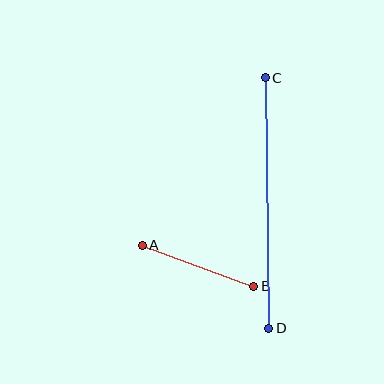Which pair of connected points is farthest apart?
Points C and D are farthest apart.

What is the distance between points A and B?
The distance is approximately 119 pixels.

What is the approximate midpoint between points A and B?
The midpoint is at approximately (198, 266) pixels.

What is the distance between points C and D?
The distance is approximately 251 pixels.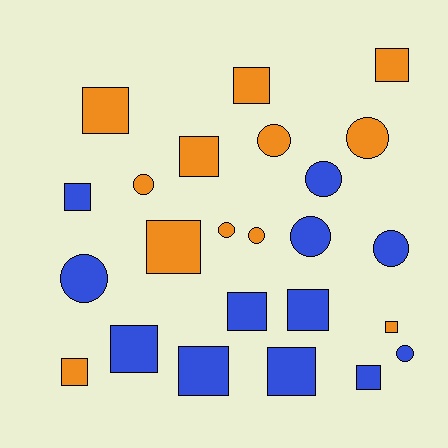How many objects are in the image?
There are 24 objects.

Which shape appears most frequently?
Square, with 14 objects.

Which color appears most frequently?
Blue, with 12 objects.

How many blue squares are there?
There are 7 blue squares.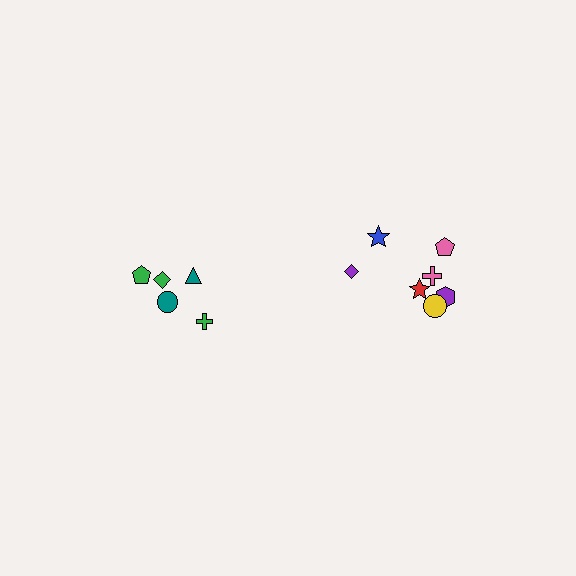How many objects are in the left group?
There are 5 objects.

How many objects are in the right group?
There are 7 objects.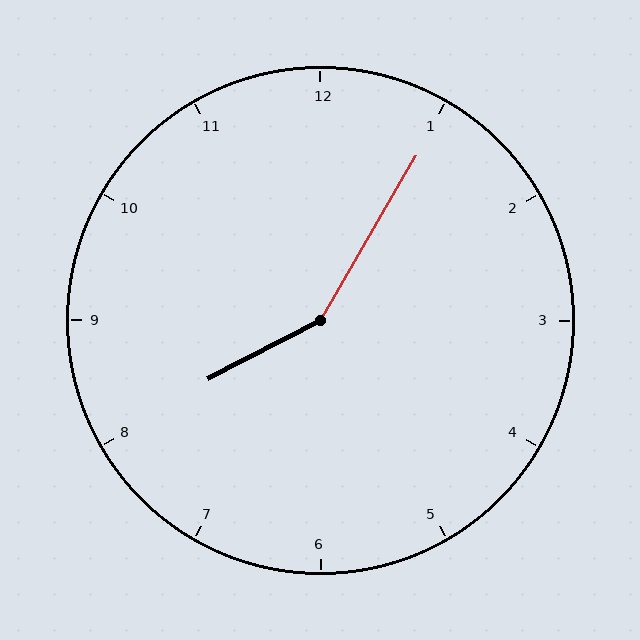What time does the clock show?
8:05.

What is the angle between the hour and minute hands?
Approximately 148 degrees.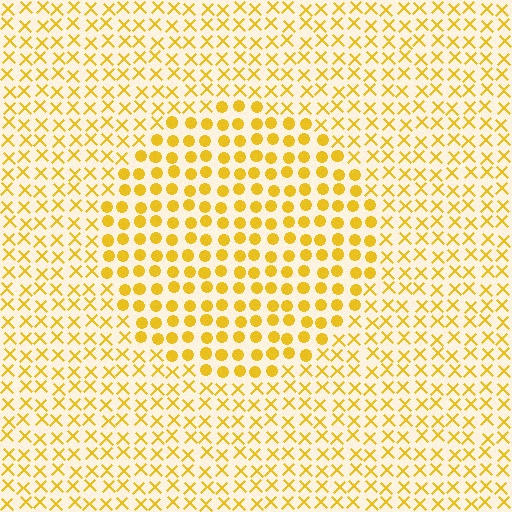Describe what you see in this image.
The image is filled with small yellow elements arranged in a uniform grid. A circle-shaped region contains circles, while the surrounding area contains X marks. The boundary is defined purely by the change in element shape.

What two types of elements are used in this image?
The image uses circles inside the circle region and X marks outside it.